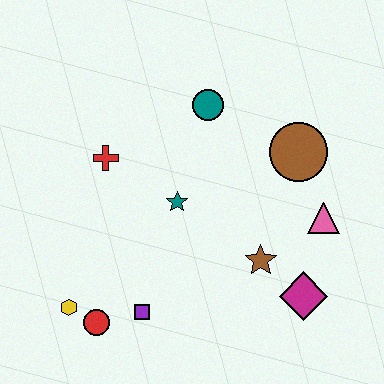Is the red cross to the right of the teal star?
No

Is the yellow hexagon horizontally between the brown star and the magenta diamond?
No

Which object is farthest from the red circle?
The brown circle is farthest from the red circle.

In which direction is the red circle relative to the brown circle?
The red circle is to the left of the brown circle.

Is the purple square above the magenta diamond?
No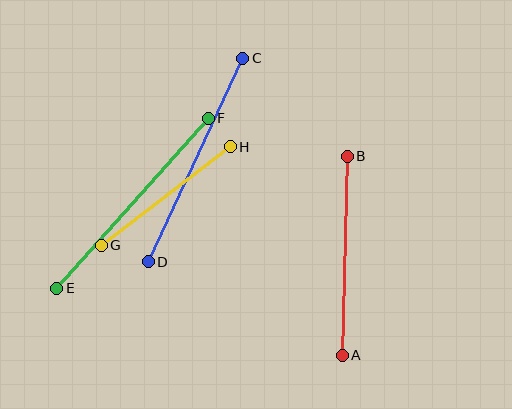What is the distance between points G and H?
The distance is approximately 162 pixels.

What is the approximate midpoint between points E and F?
The midpoint is at approximately (133, 203) pixels.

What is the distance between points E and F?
The distance is approximately 227 pixels.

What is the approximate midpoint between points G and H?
The midpoint is at approximately (166, 196) pixels.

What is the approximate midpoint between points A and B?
The midpoint is at approximately (345, 256) pixels.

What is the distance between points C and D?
The distance is approximately 224 pixels.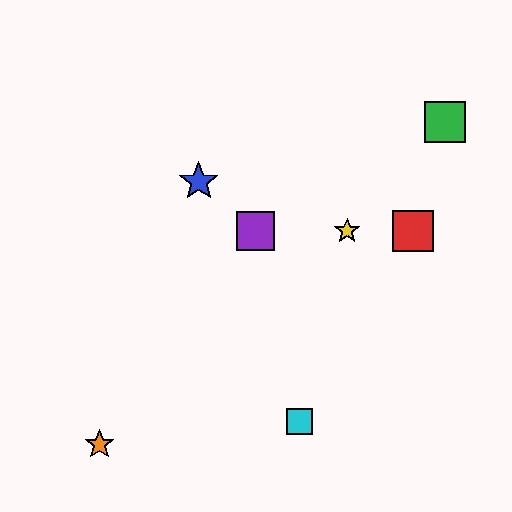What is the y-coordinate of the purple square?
The purple square is at y≈231.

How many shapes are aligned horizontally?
3 shapes (the red square, the yellow star, the purple square) are aligned horizontally.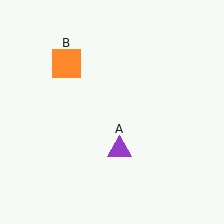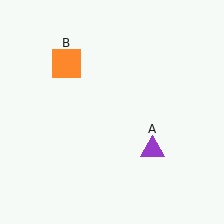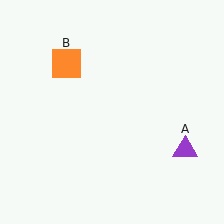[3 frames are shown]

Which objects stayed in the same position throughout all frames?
Orange square (object B) remained stationary.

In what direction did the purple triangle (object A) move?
The purple triangle (object A) moved right.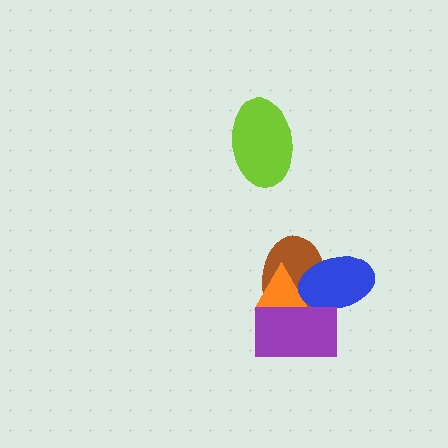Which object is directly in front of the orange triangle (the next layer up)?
The blue ellipse is directly in front of the orange triangle.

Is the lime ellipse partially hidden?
No, no other shape covers it.